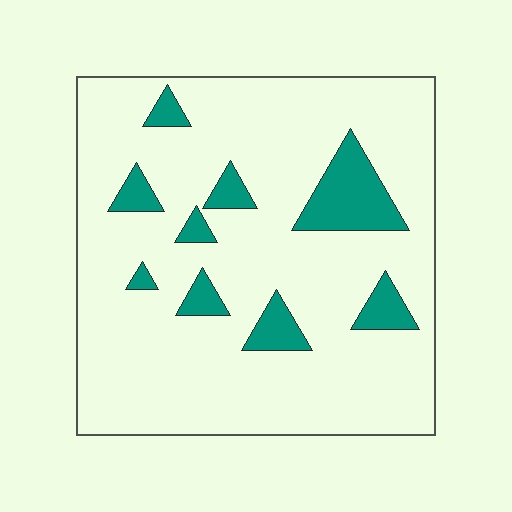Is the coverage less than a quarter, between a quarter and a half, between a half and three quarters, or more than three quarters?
Less than a quarter.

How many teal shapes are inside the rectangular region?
9.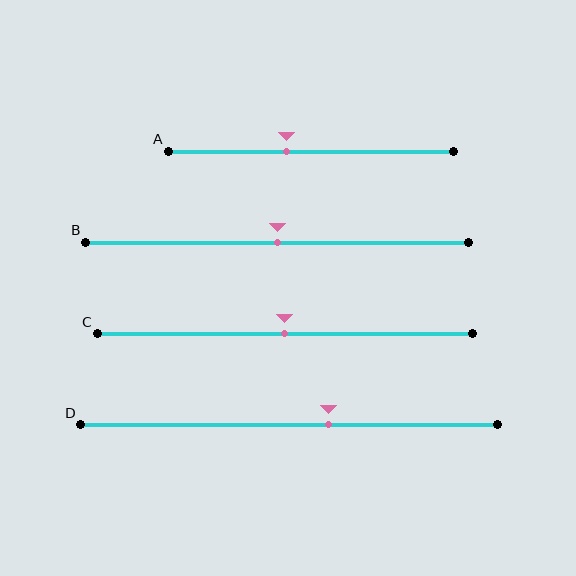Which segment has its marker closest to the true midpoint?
Segment B has its marker closest to the true midpoint.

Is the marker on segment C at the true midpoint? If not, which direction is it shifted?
Yes, the marker on segment C is at the true midpoint.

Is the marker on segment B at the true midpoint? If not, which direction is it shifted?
Yes, the marker on segment B is at the true midpoint.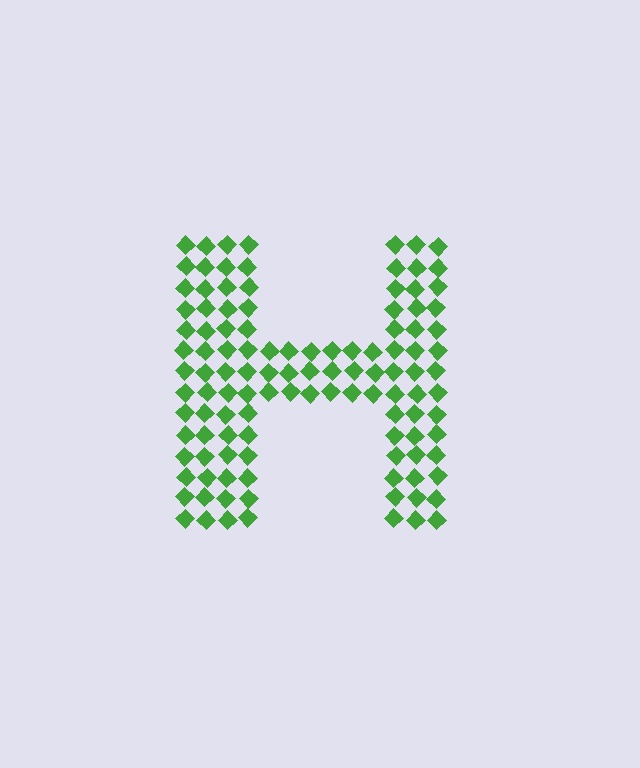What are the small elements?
The small elements are diamonds.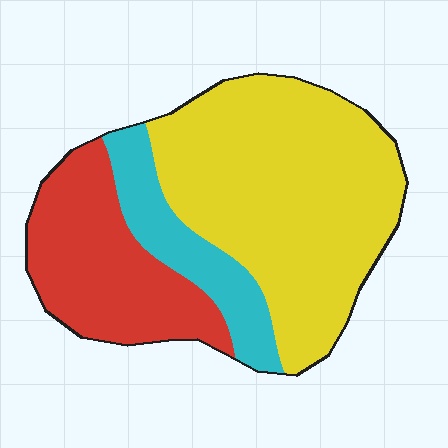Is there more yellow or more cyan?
Yellow.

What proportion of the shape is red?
Red takes up between a quarter and a half of the shape.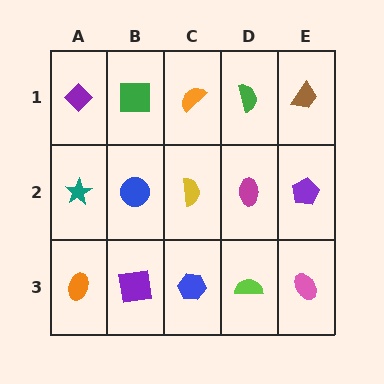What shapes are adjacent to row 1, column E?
A purple pentagon (row 2, column E), a green semicircle (row 1, column D).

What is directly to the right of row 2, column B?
A yellow semicircle.